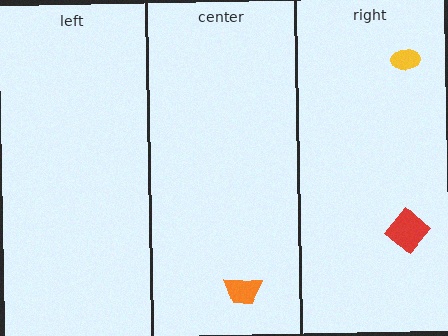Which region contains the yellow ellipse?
The right region.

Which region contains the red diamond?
The right region.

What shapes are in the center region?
The orange trapezoid.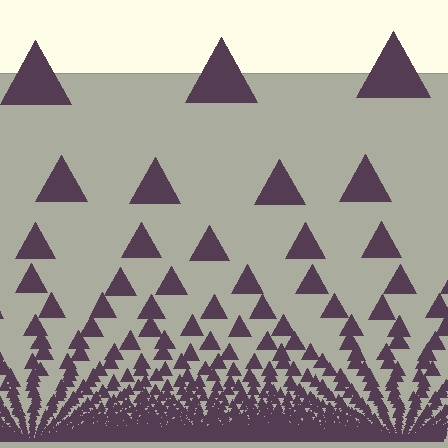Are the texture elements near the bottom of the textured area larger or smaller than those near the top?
Smaller. The gradient is inverted — elements near the bottom are smaller and denser.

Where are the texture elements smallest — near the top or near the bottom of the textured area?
Near the bottom.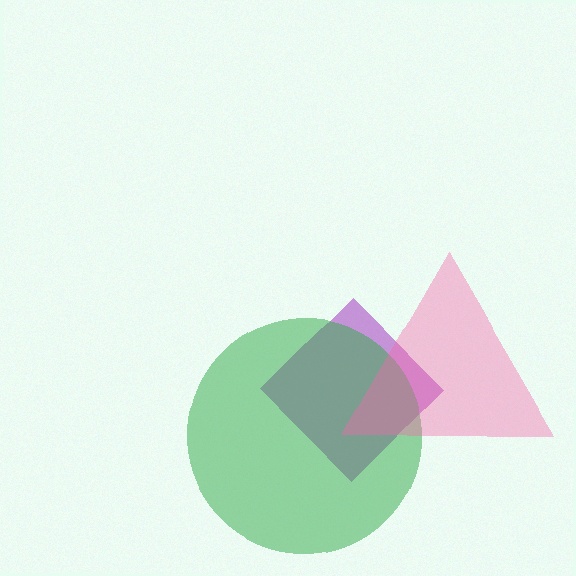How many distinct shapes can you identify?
There are 3 distinct shapes: a purple diamond, a green circle, a pink triangle.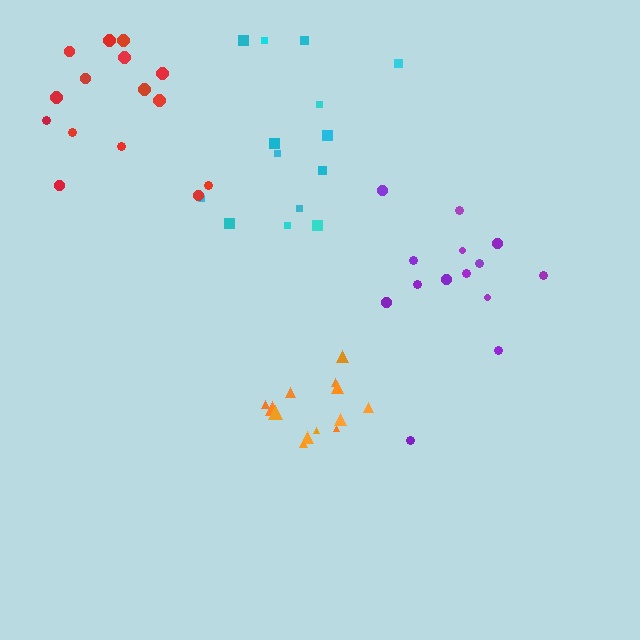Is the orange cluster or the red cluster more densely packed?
Orange.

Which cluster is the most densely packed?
Orange.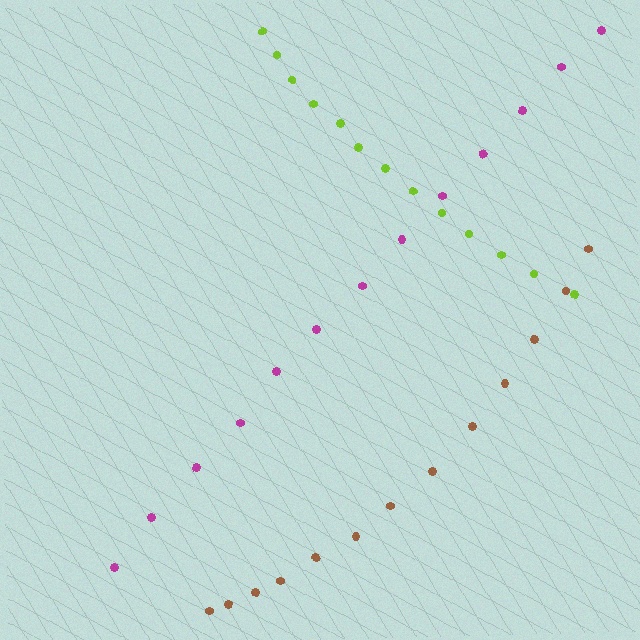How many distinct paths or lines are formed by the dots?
There are 3 distinct paths.